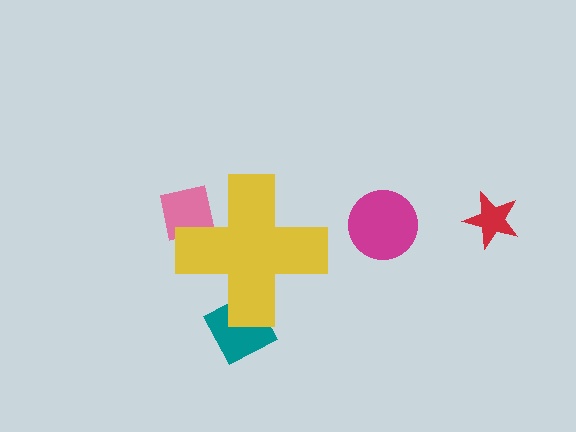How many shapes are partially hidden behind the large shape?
2 shapes are partially hidden.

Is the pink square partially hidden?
Yes, the pink square is partially hidden behind the yellow cross.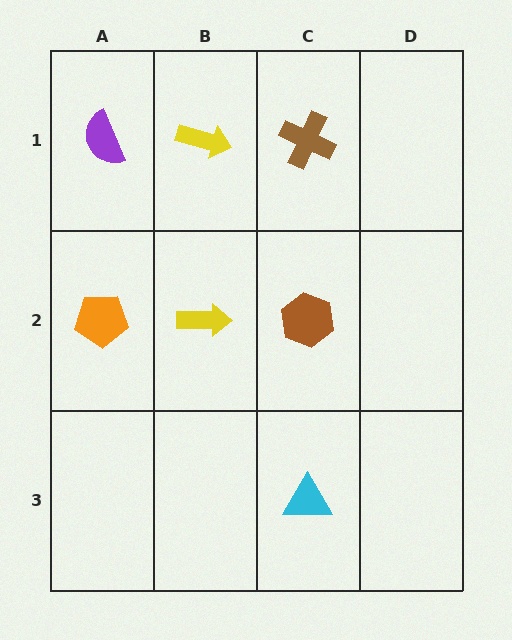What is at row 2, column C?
A brown hexagon.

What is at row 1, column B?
A yellow arrow.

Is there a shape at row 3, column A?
No, that cell is empty.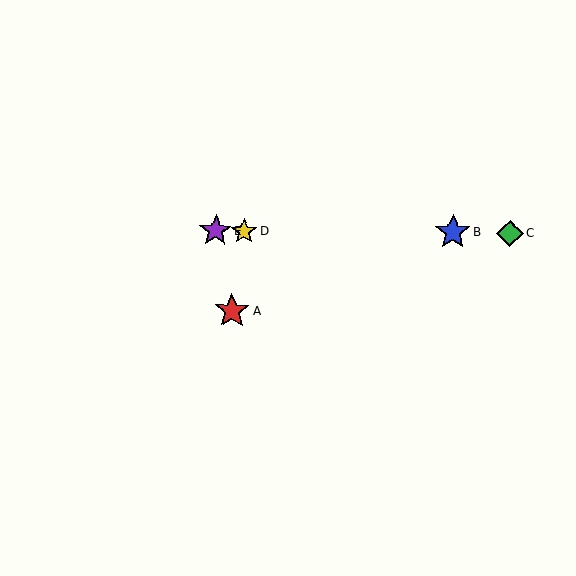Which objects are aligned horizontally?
Objects B, C, D, E are aligned horizontally.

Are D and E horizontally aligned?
Yes, both are at y≈231.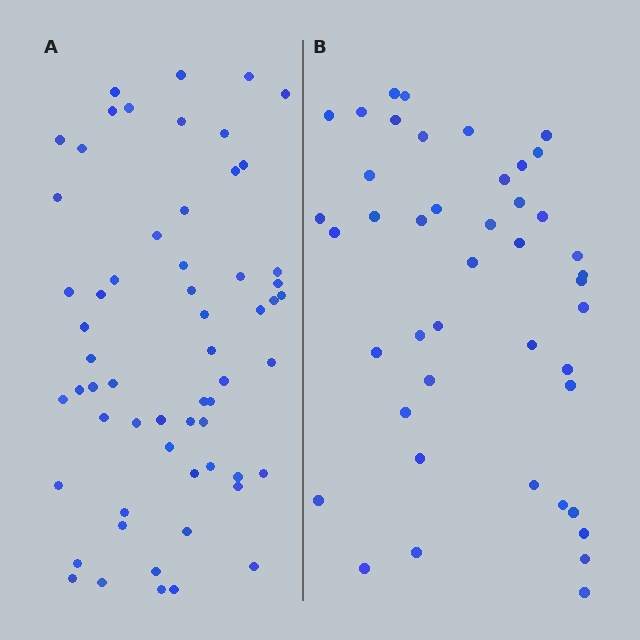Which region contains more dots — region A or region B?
Region A (the left region) has more dots.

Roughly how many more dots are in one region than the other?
Region A has approximately 15 more dots than region B.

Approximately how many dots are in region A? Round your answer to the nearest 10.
About 60 dots.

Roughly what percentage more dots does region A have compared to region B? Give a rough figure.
About 35% more.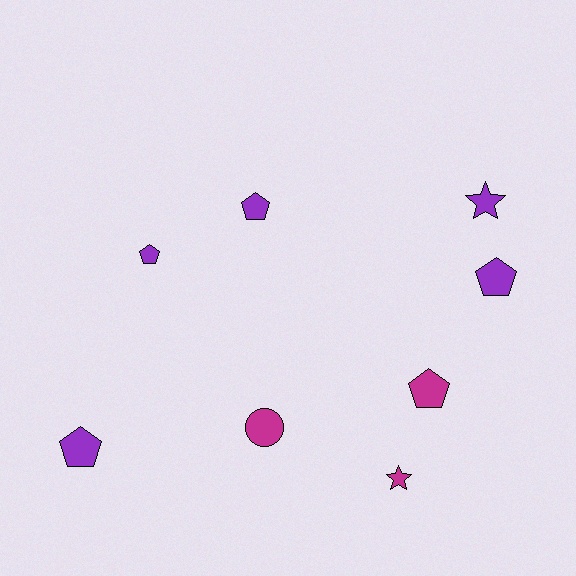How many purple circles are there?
There are no purple circles.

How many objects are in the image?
There are 8 objects.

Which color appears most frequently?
Purple, with 5 objects.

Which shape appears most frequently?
Pentagon, with 5 objects.